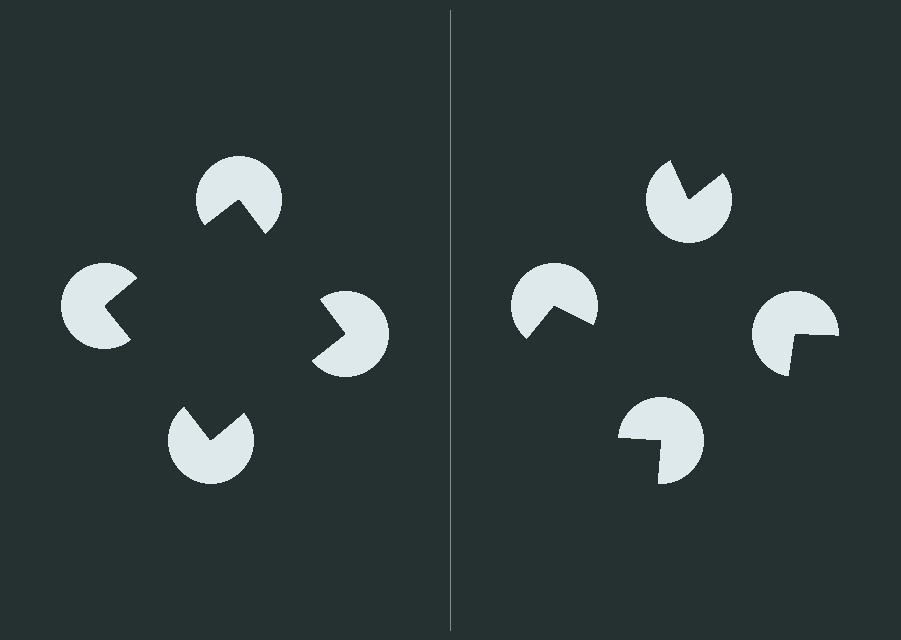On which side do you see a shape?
An illusory square appears on the left side. On the right side the wedge cuts are rotated, so no coherent shape forms.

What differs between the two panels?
The pac-man discs are positioned identically on both sides; only the wedge orientations differ. On the left they align to a square; on the right they are misaligned.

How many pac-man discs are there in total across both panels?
8 — 4 on each side.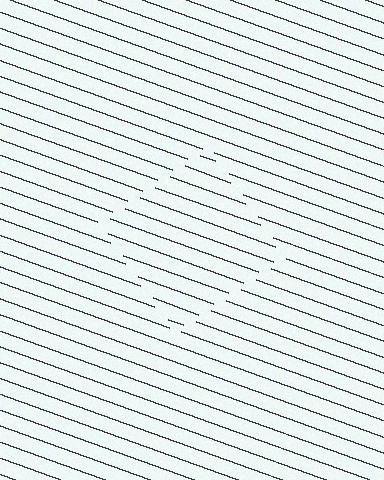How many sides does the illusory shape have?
4 sides — the line-ends trace a square.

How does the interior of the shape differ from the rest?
The interior of the shape contains the same grating, shifted by half a period — the contour is defined by the phase discontinuity where line-ends from the inner and outer gratings abut.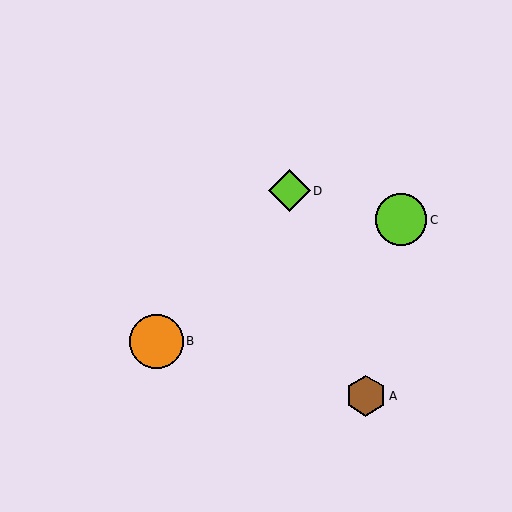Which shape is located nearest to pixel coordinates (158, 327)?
The orange circle (labeled B) at (157, 341) is nearest to that location.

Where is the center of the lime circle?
The center of the lime circle is at (401, 220).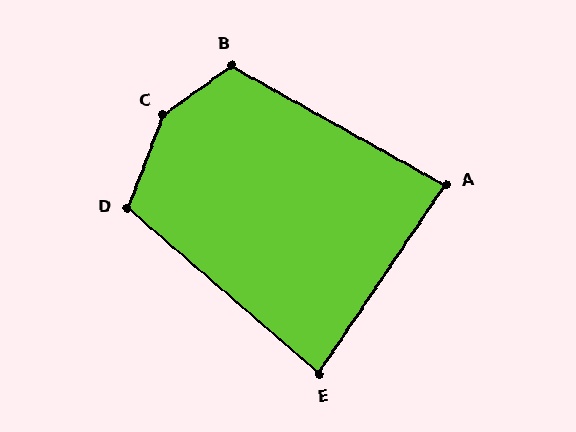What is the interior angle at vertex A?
Approximately 85 degrees (approximately right).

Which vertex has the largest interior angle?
C, at approximately 147 degrees.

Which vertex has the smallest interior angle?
E, at approximately 83 degrees.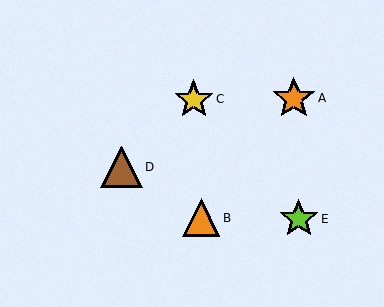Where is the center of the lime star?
The center of the lime star is at (299, 219).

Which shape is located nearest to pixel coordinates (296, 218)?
The lime star (labeled E) at (299, 219) is nearest to that location.